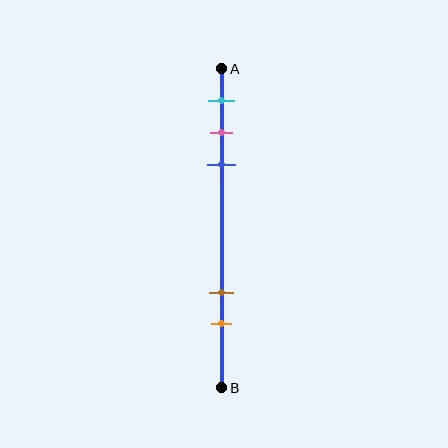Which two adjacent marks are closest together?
The pink and blue marks are the closest adjacent pair.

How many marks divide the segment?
There are 5 marks dividing the segment.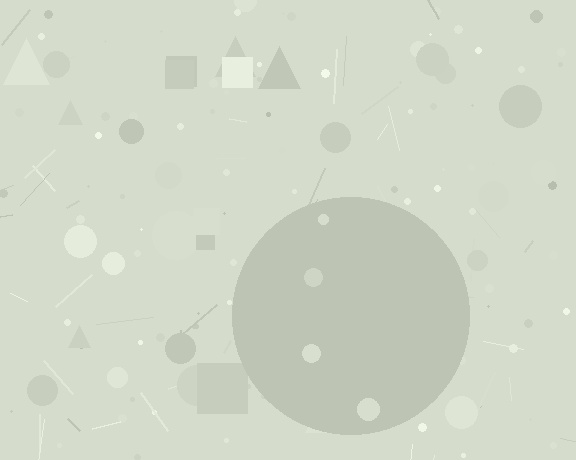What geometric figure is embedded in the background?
A circle is embedded in the background.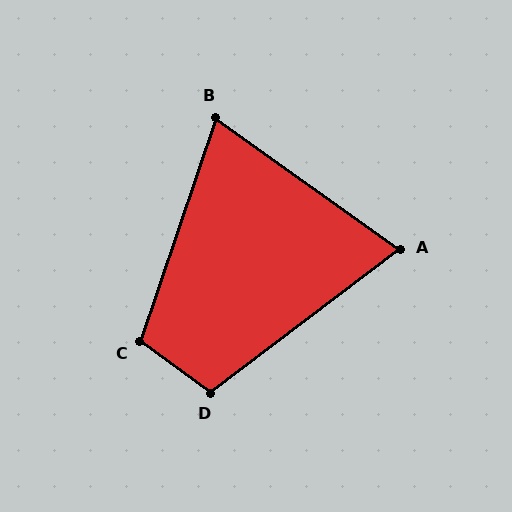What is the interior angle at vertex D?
Approximately 107 degrees (obtuse).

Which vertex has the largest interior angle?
C, at approximately 107 degrees.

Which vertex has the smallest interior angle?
A, at approximately 73 degrees.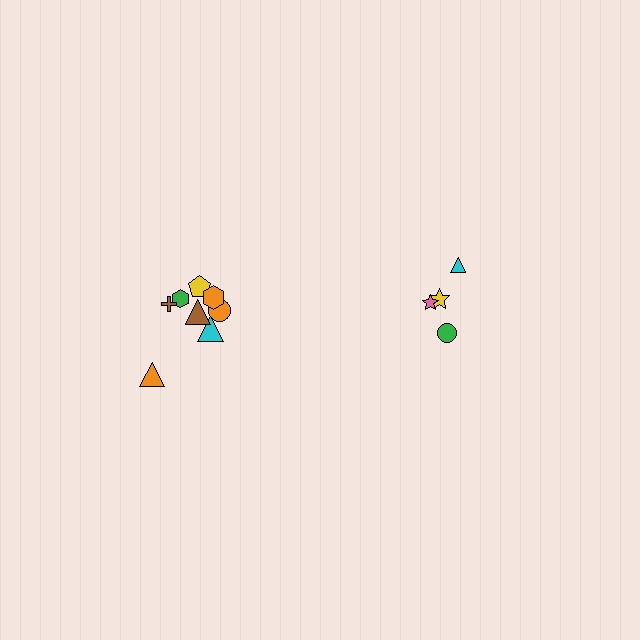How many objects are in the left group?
There are 8 objects.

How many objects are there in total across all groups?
There are 12 objects.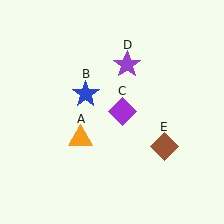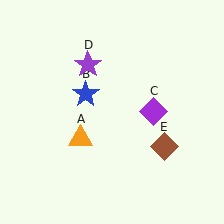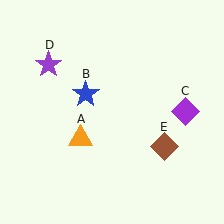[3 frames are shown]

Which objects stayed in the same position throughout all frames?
Orange triangle (object A) and blue star (object B) and brown diamond (object E) remained stationary.